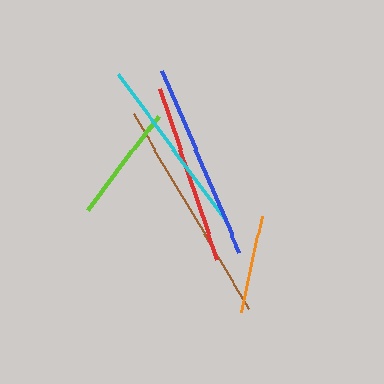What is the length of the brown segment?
The brown segment is approximately 225 pixels long.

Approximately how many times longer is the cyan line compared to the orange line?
The cyan line is approximately 1.8 times the length of the orange line.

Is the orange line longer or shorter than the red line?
The red line is longer than the orange line.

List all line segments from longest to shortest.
From longest to shortest: brown, blue, red, cyan, lime, orange.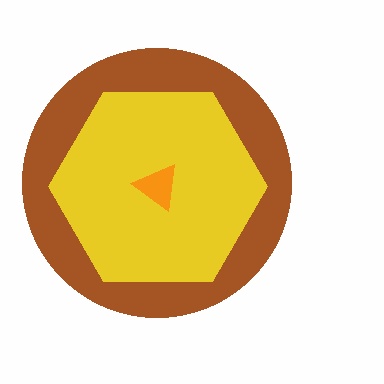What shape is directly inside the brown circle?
The yellow hexagon.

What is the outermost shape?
The brown circle.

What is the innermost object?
The orange triangle.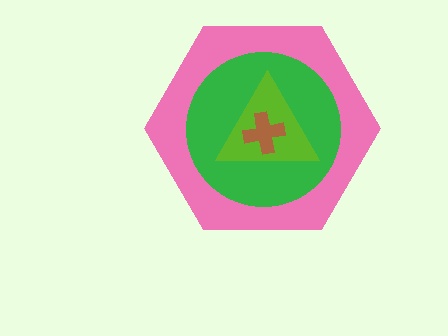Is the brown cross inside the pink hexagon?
Yes.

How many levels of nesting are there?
4.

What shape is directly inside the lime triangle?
The brown cross.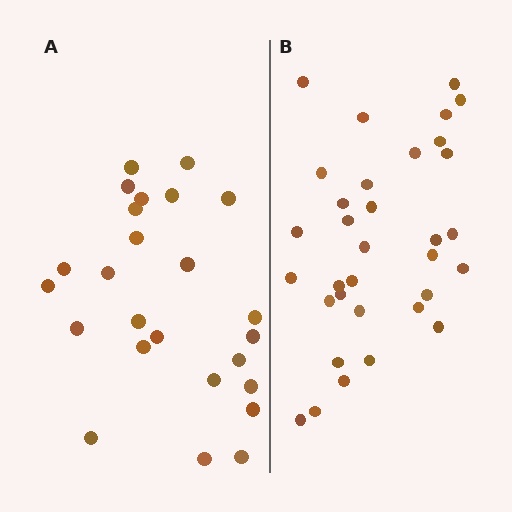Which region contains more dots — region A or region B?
Region B (the right region) has more dots.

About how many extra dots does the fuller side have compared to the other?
Region B has roughly 8 or so more dots than region A.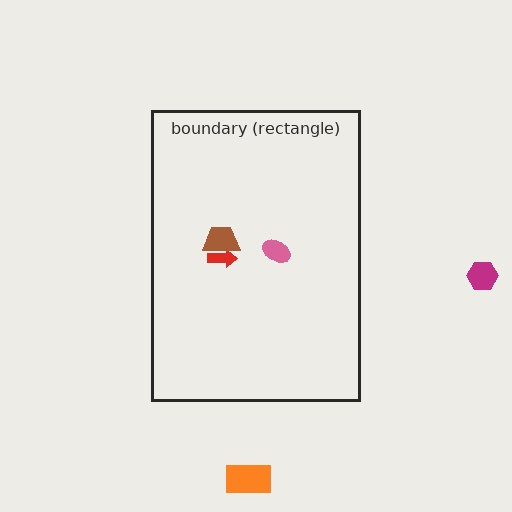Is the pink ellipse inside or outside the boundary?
Inside.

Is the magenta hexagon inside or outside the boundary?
Outside.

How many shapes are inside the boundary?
3 inside, 2 outside.